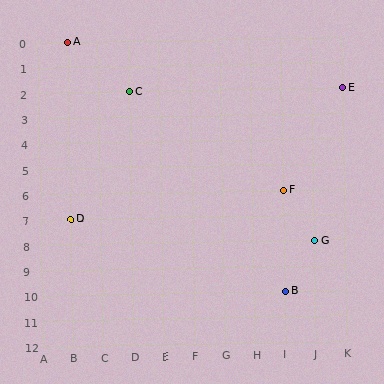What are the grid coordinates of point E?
Point E is at grid coordinates (K, 2).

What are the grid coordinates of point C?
Point C is at grid coordinates (D, 2).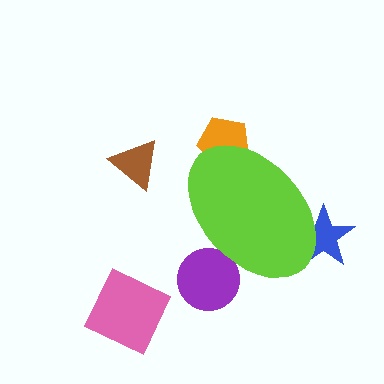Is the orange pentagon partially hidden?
Yes, the orange pentagon is partially hidden behind the lime ellipse.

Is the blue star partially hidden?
Yes, the blue star is partially hidden behind the lime ellipse.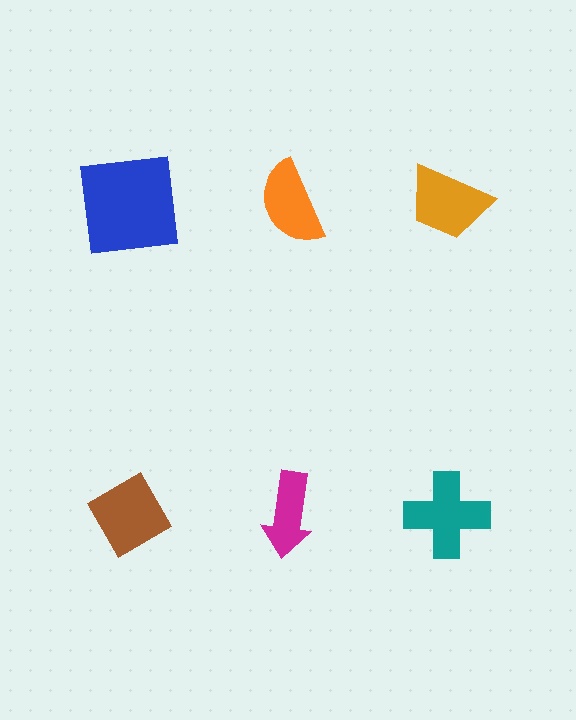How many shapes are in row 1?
3 shapes.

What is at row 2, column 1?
A brown diamond.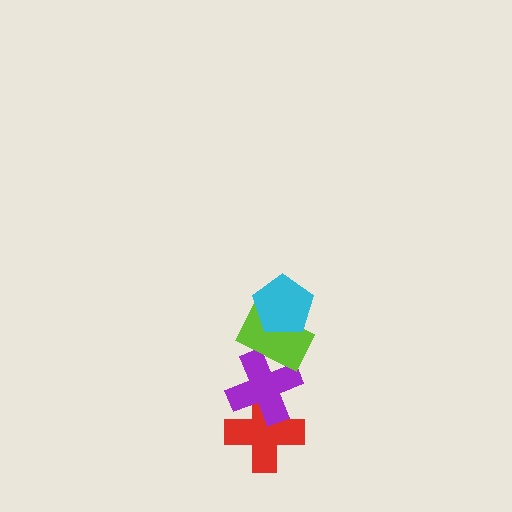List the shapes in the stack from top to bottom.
From top to bottom: the cyan pentagon, the lime rectangle, the purple cross, the red cross.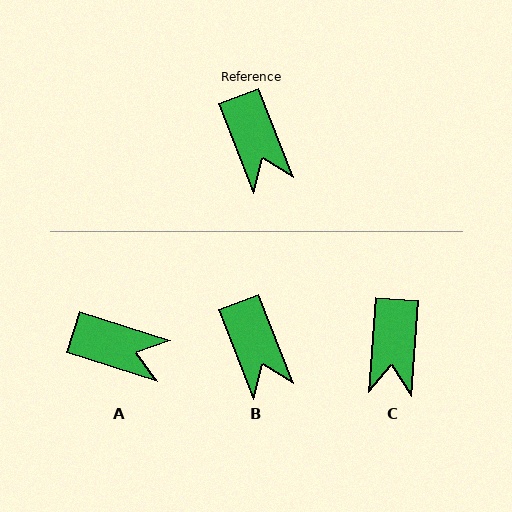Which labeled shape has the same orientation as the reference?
B.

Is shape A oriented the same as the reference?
No, it is off by about 51 degrees.